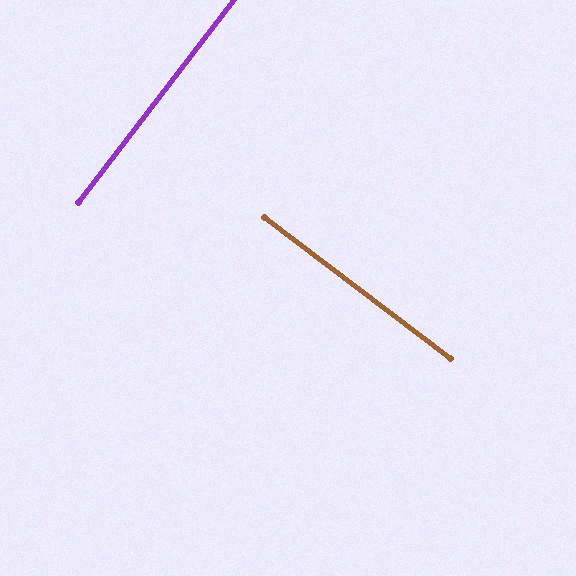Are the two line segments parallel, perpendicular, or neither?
Perpendicular — they meet at approximately 90°.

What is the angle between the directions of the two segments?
Approximately 90 degrees.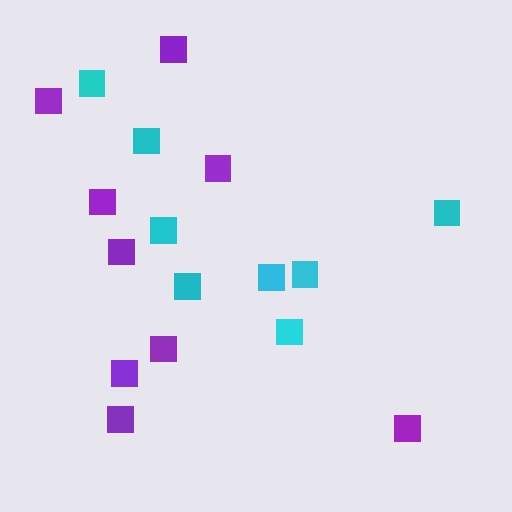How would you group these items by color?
There are 2 groups: one group of cyan squares (8) and one group of purple squares (9).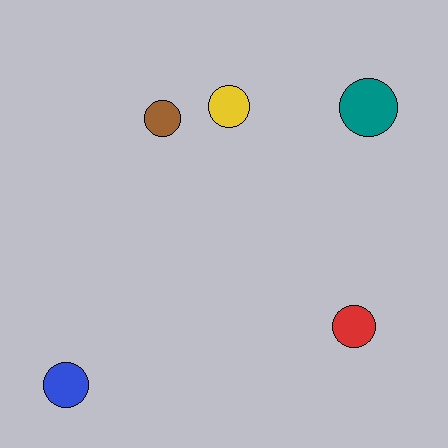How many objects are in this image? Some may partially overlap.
There are 5 objects.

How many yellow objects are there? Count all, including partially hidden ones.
There is 1 yellow object.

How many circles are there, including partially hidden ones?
There are 5 circles.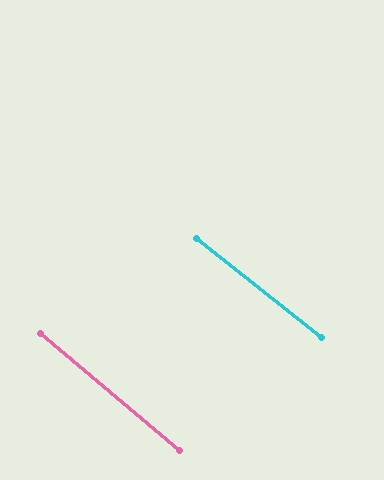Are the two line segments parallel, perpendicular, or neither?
Parallel — their directions differ by only 1.7°.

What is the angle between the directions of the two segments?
Approximately 2 degrees.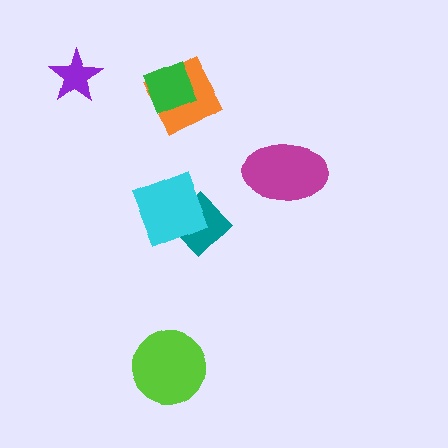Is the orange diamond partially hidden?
Yes, it is partially covered by another shape.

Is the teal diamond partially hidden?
Yes, it is partially covered by another shape.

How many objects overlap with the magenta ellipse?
0 objects overlap with the magenta ellipse.